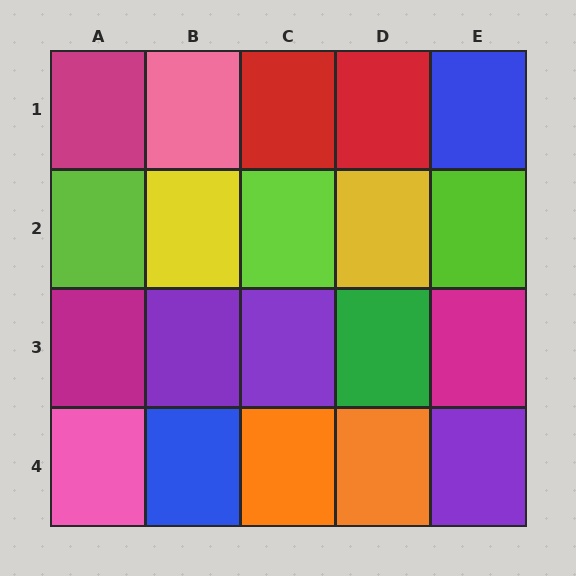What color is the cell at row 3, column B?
Purple.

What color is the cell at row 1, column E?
Blue.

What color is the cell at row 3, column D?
Green.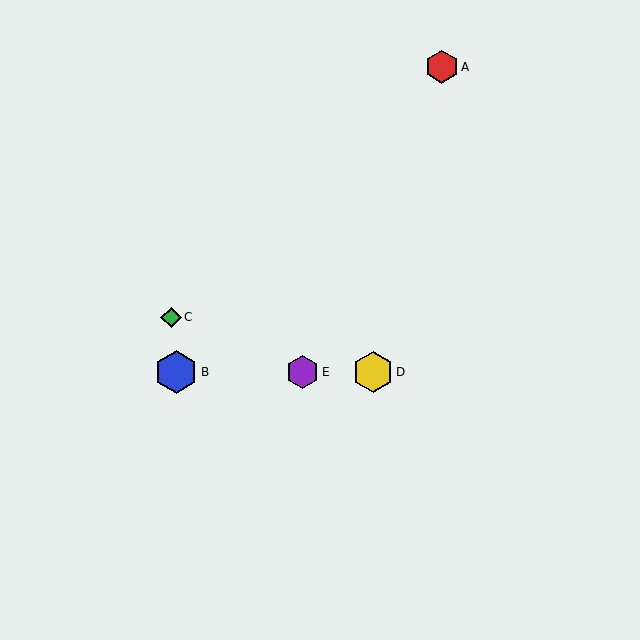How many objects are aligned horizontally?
3 objects (B, D, E) are aligned horizontally.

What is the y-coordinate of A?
Object A is at y≈67.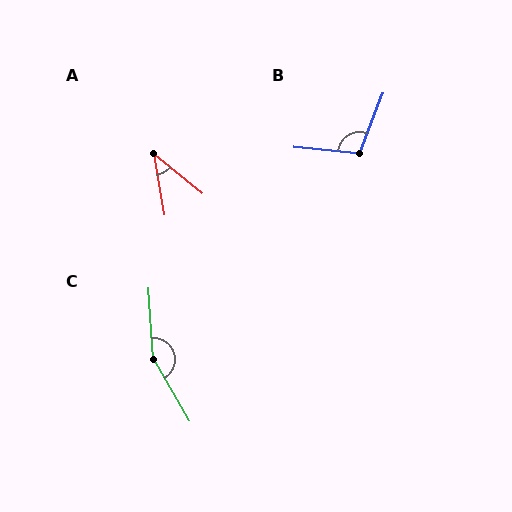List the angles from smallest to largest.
A (42°), B (105°), C (154°).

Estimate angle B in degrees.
Approximately 105 degrees.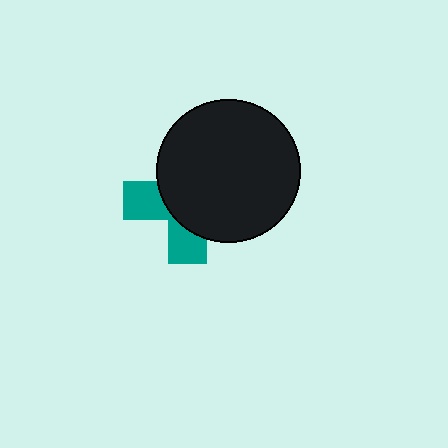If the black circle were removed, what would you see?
You would see the complete teal cross.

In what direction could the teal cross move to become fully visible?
The teal cross could move toward the lower-left. That would shift it out from behind the black circle entirely.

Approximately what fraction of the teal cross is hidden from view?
Roughly 66% of the teal cross is hidden behind the black circle.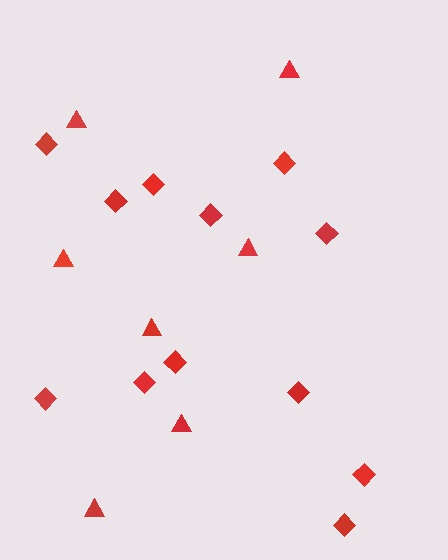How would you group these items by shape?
There are 2 groups: one group of triangles (7) and one group of diamonds (12).